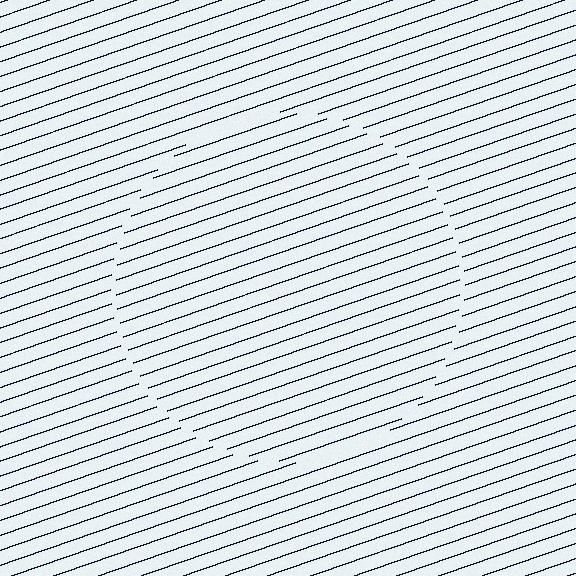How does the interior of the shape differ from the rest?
The interior of the shape contains the same grating, shifted by half a period — the contour is defined by the phase discontinuity where line-ends from the inner and outer gratings abut.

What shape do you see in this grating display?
An illusory circle. The interior of the shape contains the same grating, shifted by half a period — the contour is defined by the phase discontinuity where line-ends from the inner and outer gratings abut.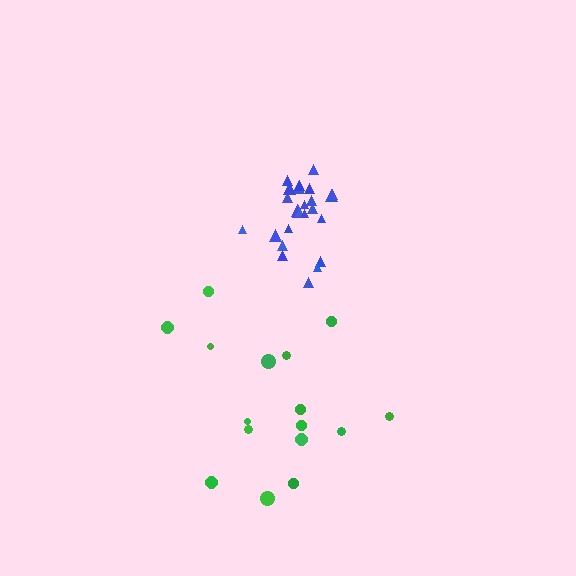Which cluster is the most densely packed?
Blue.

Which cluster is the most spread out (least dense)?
Green.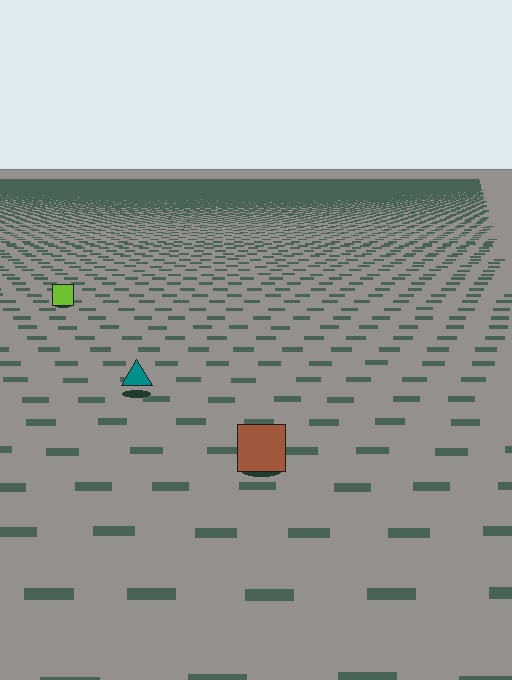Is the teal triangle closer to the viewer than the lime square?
Yes. The teal triangle is closer — you can tell from the texture gradient: the ground texture is coarser near it.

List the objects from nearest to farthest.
From nearest to farthest: the brown square, the teal triangle, the lime square.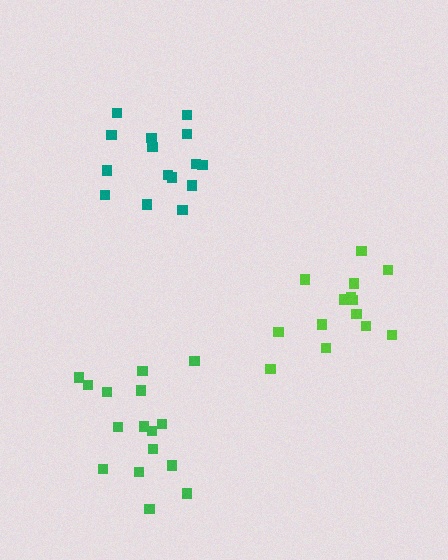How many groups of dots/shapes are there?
There are 3 groups.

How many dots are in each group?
Group 1: 15 dots, Group 2: 16 dots, Group 3: 14 dots (45 total).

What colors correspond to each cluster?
The clusters are colored: teal, green, lime.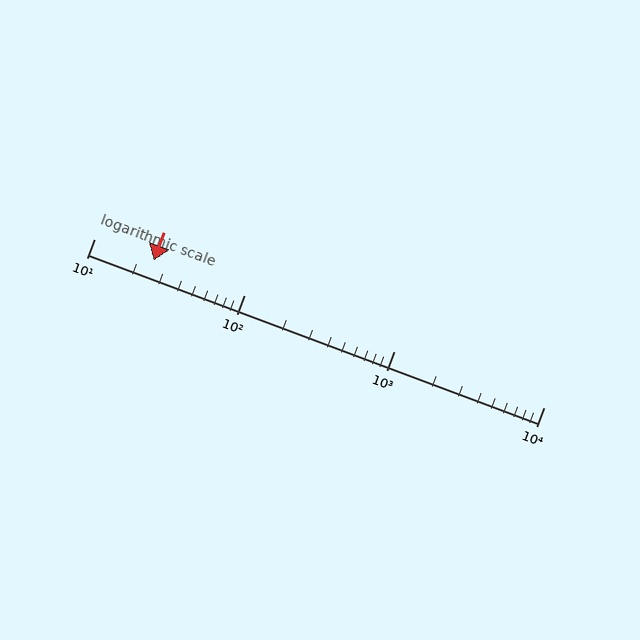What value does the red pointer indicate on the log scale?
The pointer indicates approximately 25.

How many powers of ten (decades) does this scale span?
The scale spans 3 decades, from 10 to 10000.